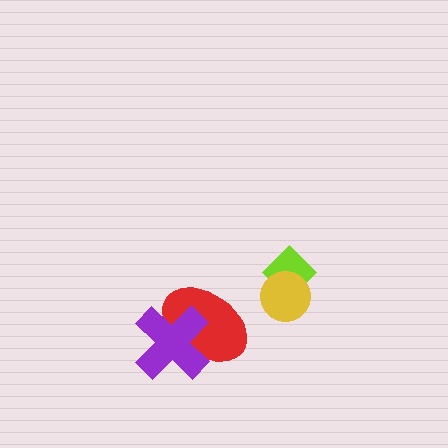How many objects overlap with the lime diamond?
1 object overlaps with the lime diamond.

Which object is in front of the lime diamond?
The yellow circle is in front of the lime diamond.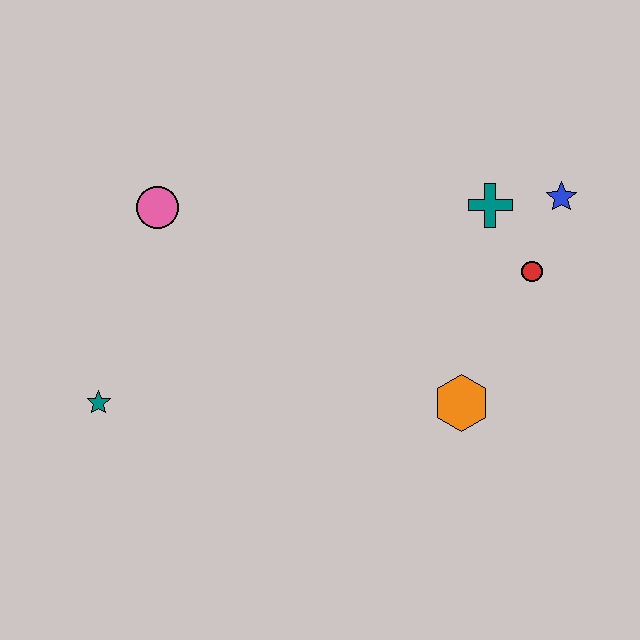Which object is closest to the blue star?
The teal cross is closest to the blue star.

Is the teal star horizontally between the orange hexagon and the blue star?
No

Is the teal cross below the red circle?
No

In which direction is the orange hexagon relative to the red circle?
The orange hexagon is below the red circle.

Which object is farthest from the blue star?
The teal star is farthest from the blue star.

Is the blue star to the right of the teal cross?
Yes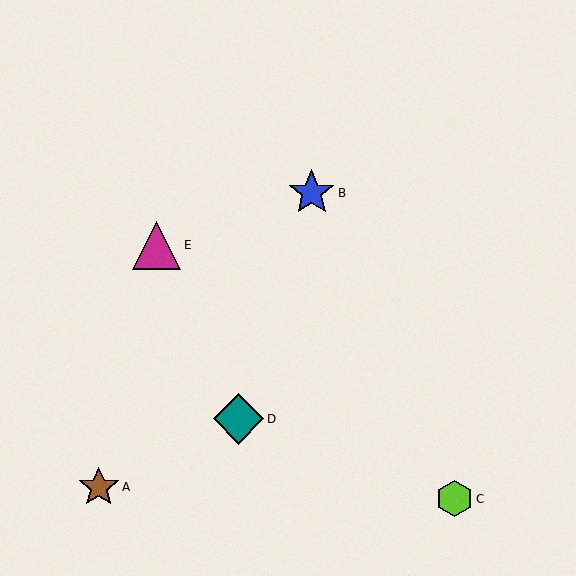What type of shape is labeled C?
Shape C is a lime hexagon.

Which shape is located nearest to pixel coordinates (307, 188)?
The blue star (labeled B) at (312, 193) is nearest to that location.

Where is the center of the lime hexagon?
The center of the lime hexagon is at (455, 499).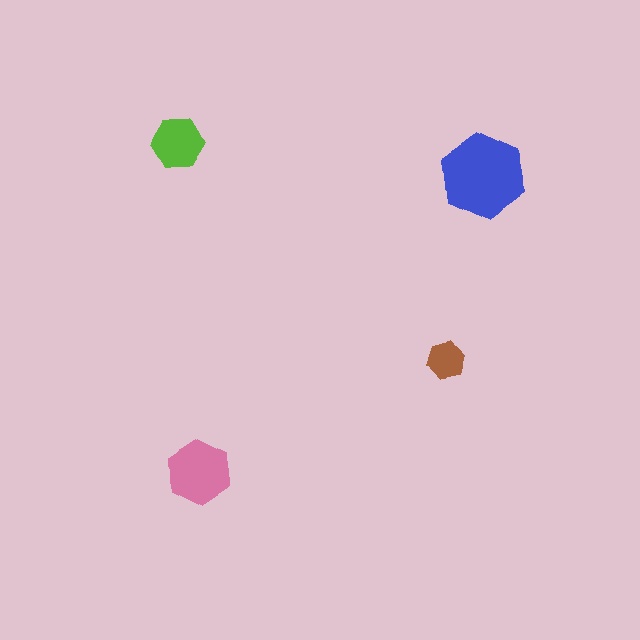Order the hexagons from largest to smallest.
the blue one, the pink one, the lime one, the brown one.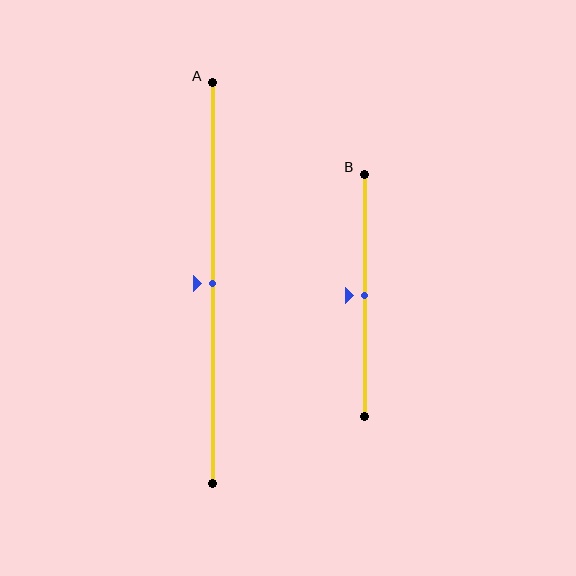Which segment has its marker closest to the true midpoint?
Segment A has its marker closest to the true midpoint.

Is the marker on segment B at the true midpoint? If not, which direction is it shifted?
Yes, the marker on segment B is at the true midpoint.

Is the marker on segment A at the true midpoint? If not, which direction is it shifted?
Yes, the marker on segment A is at the true midpoint.